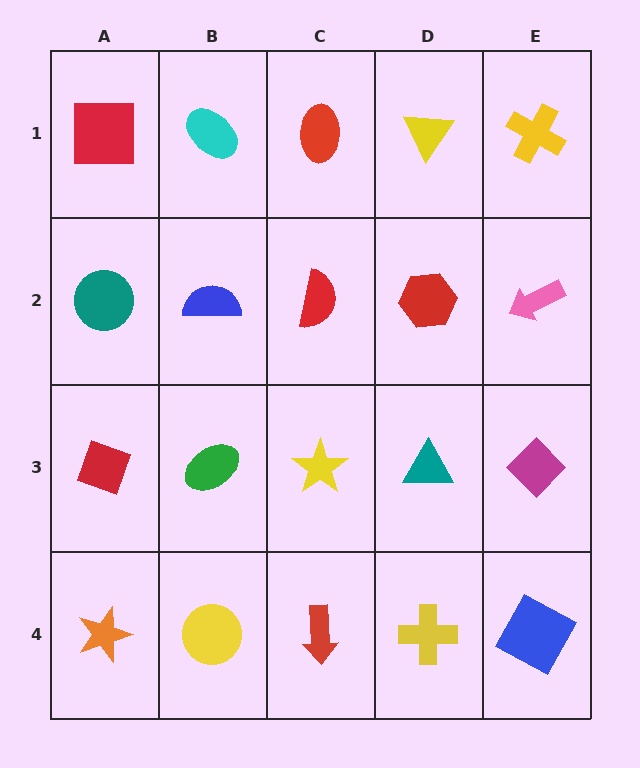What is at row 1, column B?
A cyan ellipse.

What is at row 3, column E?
A magenta diamond.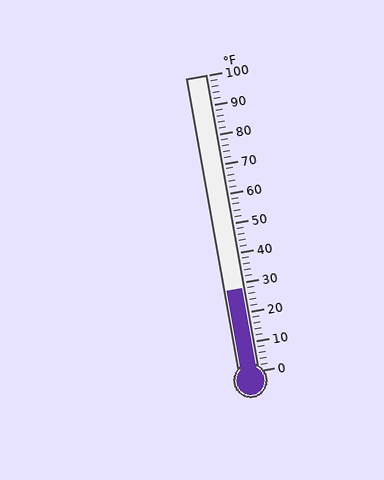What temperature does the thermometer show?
The thermometer shows approximately 28°F.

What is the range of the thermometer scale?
The thermometer scale ranges from 0°F to 100°F.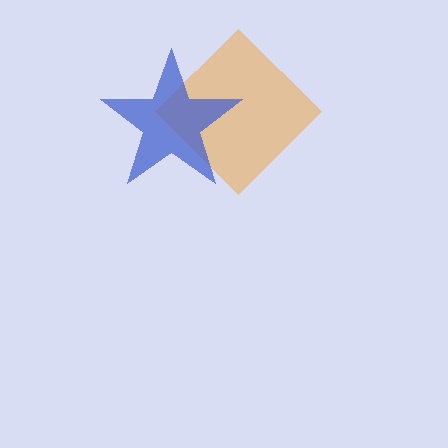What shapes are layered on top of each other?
The layered shapes are: an orange diamond, a blue star.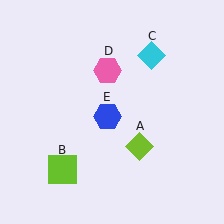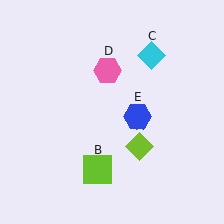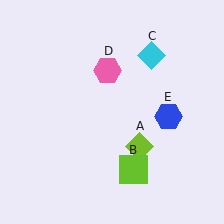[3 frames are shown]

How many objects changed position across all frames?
2 objects changed position: lime square (object B), blue hexagon (object E).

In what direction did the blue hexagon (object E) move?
The blue hexagon (object E) moved right.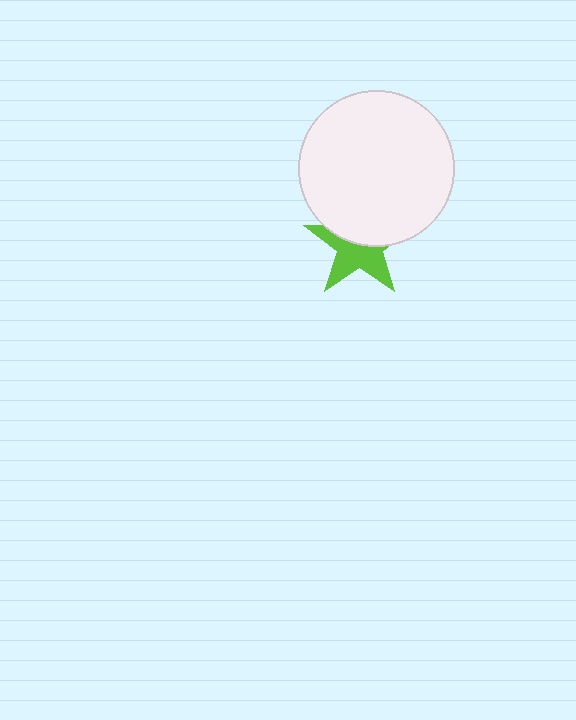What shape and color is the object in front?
The object in front is a white circle.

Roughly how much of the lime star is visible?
About half of it is visible (roughly 53%).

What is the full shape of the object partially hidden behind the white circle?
The partially hidden object is a lime star.